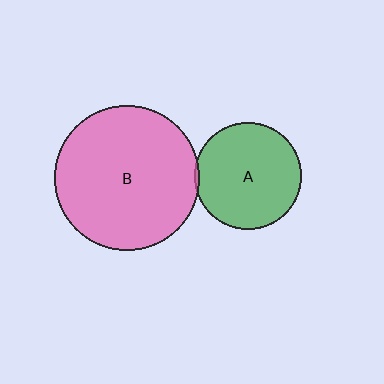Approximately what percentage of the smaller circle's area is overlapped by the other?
Approximately 5%.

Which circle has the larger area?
Circle B (pink).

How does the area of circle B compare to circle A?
Approximately 1.8 times.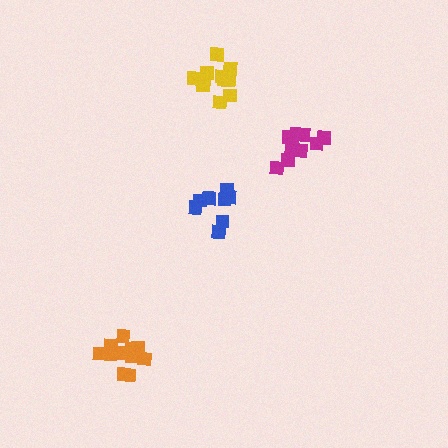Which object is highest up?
The yellow cluster is topmost.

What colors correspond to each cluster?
The clusters are colored: blue, magenta, yellow, orange.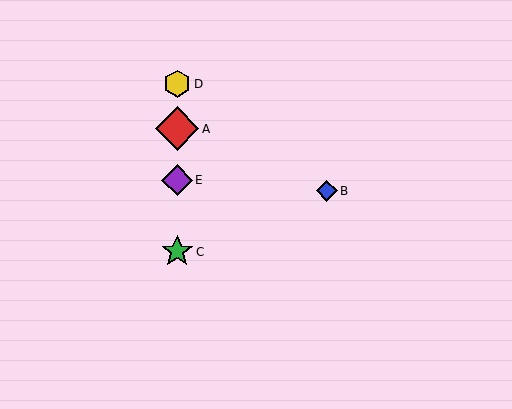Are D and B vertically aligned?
No, D is at x≈177 and B is at x≈327.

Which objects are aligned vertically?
Objects A, C, D, E are aligned vertically.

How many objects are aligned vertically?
4 objects (A, C, D, E) are aligned vertically.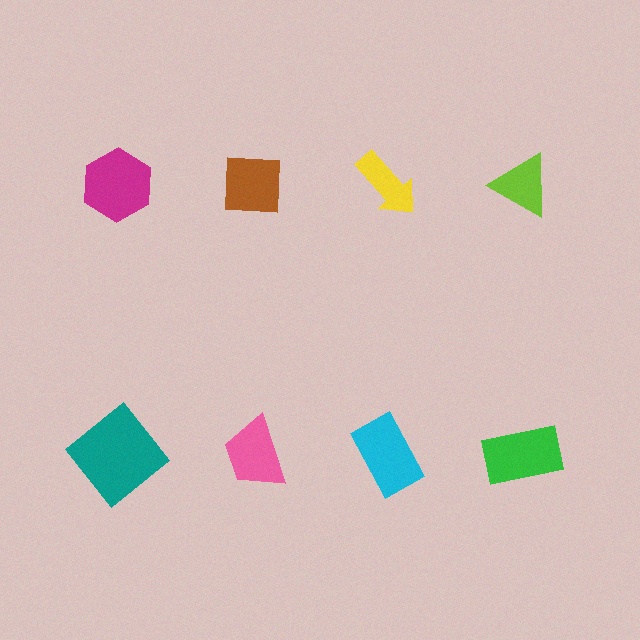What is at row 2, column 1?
A teal diamond.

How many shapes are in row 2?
4 shapes.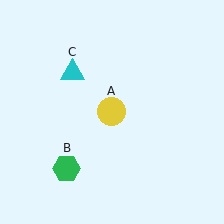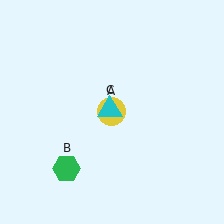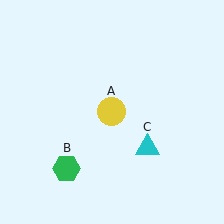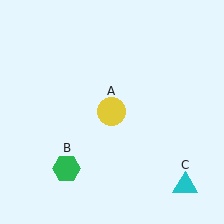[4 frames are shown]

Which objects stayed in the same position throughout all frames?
Yellow circle (object A) and green hexagon (object B) remained stationary.